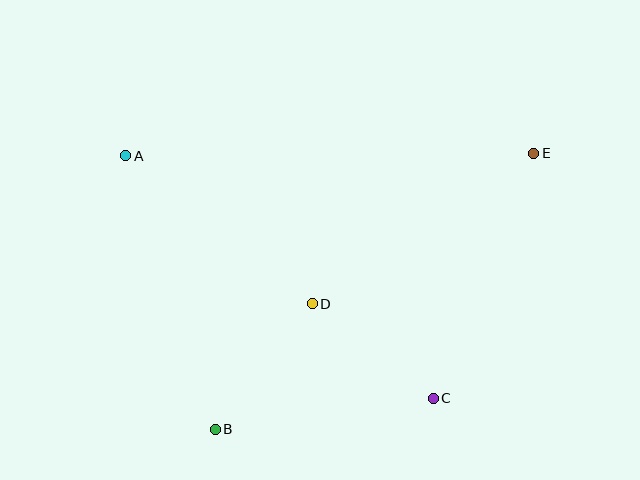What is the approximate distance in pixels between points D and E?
The distance between D and E is approximately 268 pixels.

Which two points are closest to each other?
Points C and D are closest to each other.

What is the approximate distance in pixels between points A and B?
The distance between A and B is approximately 288 pixels.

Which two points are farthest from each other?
Points B and E are farthest from each other.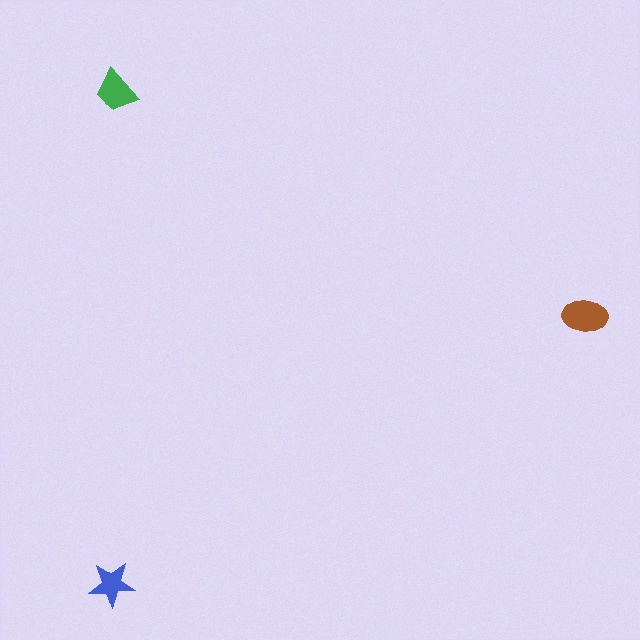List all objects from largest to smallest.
The brown ellipse, the green trapezoid, the blue star.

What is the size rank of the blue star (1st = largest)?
3rd.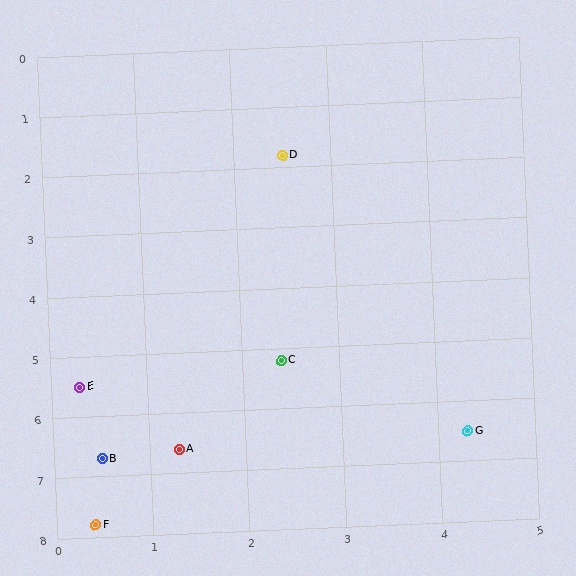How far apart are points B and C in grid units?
Points B and C are about 2.4 grid units apart.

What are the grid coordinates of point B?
Point B is at approximately (0.5, 6.7).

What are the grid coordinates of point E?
Point E is at approximately (0.3, 5.5).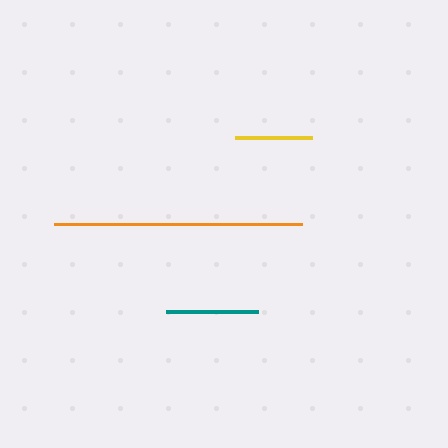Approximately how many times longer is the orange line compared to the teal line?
The orange line is approximately 2.7 times the length of the teal line.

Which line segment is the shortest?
The yellow line is the shortest at approximately 76 pixels.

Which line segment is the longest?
The orange line is the longest at approximately 249 pixels.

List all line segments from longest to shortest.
From longest to shortest: orange, teal, yellow.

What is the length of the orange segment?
The orange segment is approximately 249 pixels long.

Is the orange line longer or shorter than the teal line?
The orange line is longer than the teal line.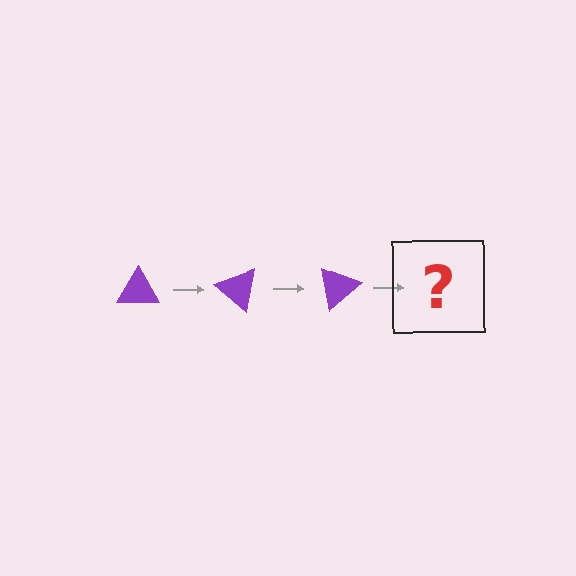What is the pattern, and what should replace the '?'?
The pattern is that the triangle rotates 40 degrees each step. The '?' should be a purple triangle rotated 120 degrees.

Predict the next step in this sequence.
The next step is a purple triangle rotated 120 degrees.